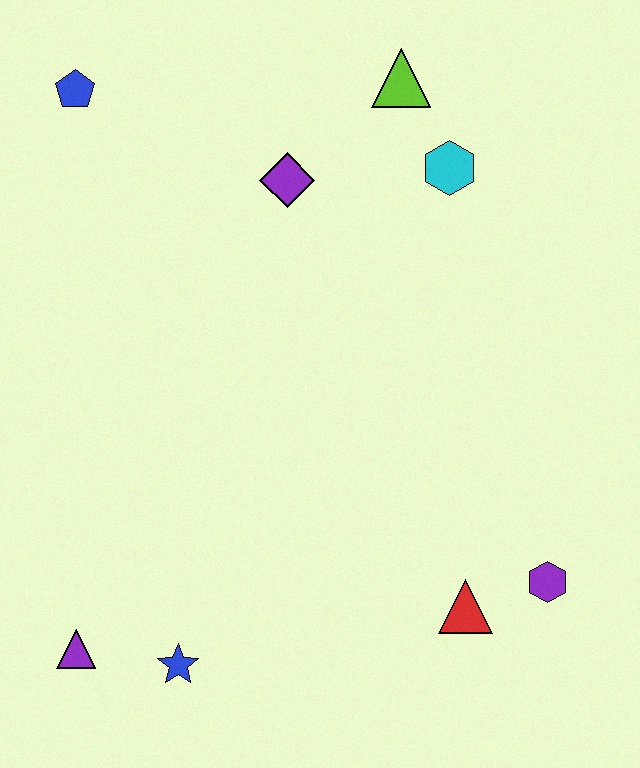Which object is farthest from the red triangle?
The blue pentagon is farthest from the red triangle.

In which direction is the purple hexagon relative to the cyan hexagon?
The purple hexagon is below the cyan hexagon.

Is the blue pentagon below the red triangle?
No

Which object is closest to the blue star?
The purple triangle is closest to the blue star.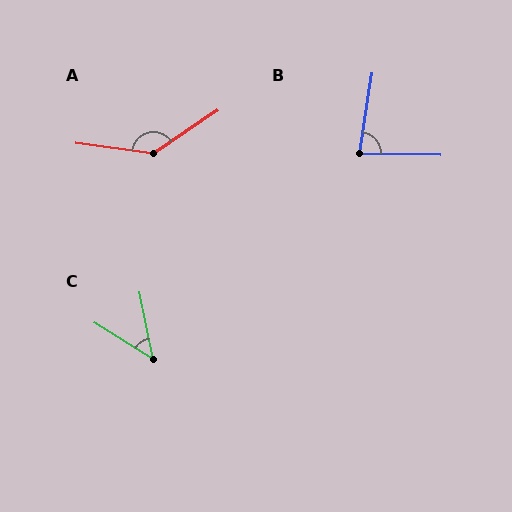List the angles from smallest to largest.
C (47°), B (82°), A (138°).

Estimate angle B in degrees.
Approximately 82 degrees.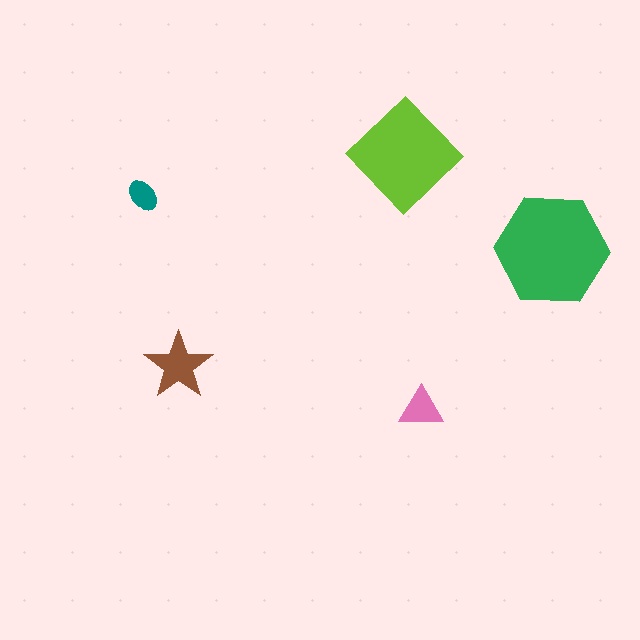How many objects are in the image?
There are 5 objects in the image.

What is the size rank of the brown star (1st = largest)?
3rd.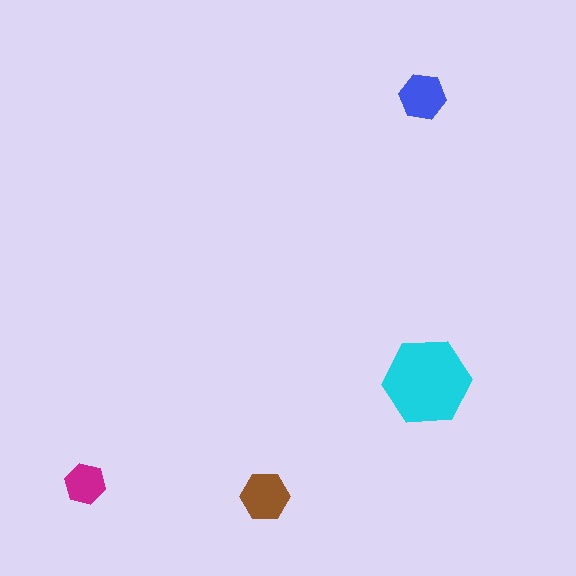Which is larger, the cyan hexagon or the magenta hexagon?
The cyan one.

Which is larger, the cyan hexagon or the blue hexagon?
The cyan one.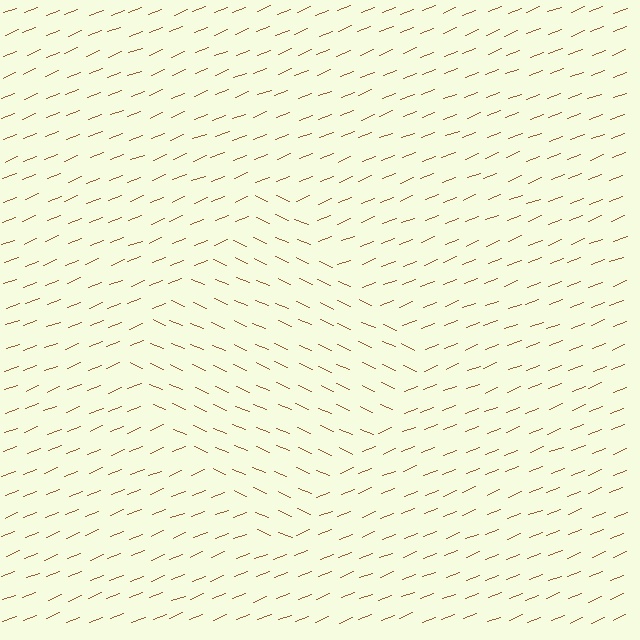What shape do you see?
I see a diamond.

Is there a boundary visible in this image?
Yes, there is a texture boundary formed by a change in line orientation.